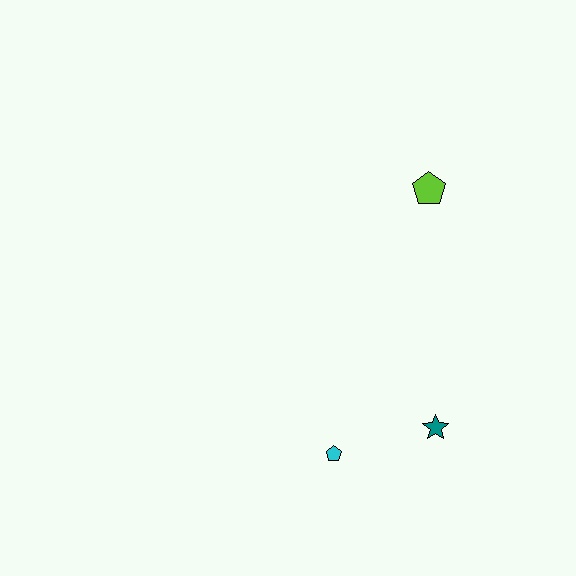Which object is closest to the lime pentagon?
The teal star is closest to the lime pentagon.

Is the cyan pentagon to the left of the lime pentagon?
Yes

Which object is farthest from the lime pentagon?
The cyan pentagon is farthest from the lime pentagon.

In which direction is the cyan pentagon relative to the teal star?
The cyan pentagon is to the left of the teal star.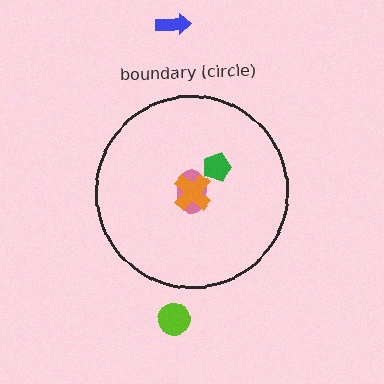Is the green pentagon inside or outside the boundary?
Inside.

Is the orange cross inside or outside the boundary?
Inside.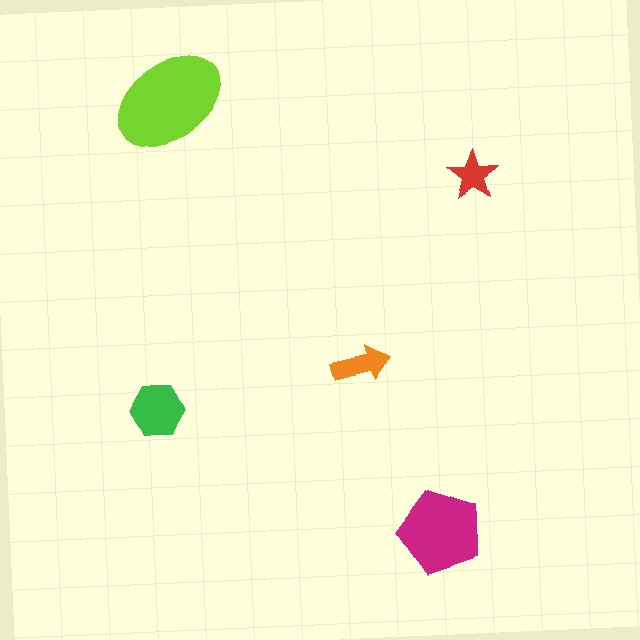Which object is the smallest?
The red star.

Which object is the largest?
The lime ellipse.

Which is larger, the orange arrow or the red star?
The orange arrow.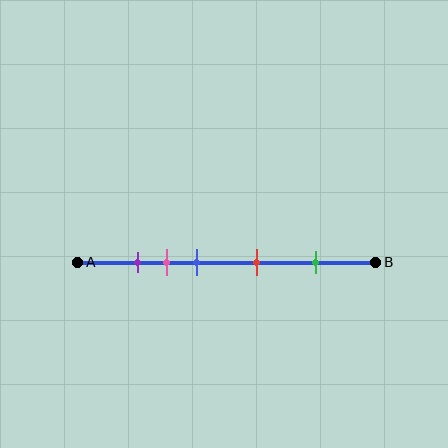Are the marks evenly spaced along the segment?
No, the marks are not evenly spaced.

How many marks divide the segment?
There are 5 marks dividing the segment.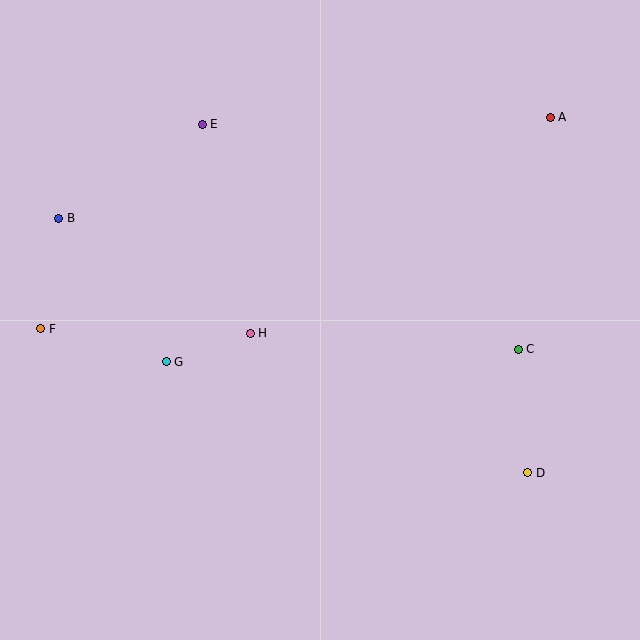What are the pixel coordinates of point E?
Point E is at (202, 124).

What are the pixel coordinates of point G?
Point G is at (166, 362).